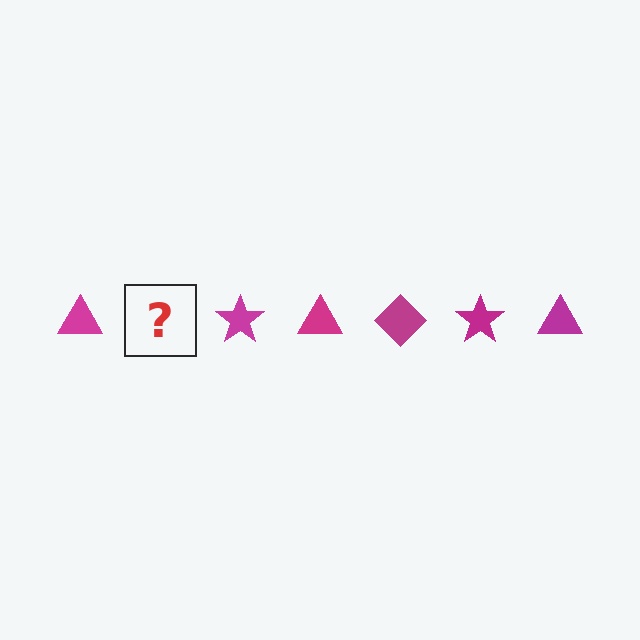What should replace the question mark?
The question mark should be replaced with a magenta diamond.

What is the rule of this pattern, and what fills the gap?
The rule is that the pattern cycles through triangle, diamond, star shapes in magenta. The gap should be filled with a magenta diamond.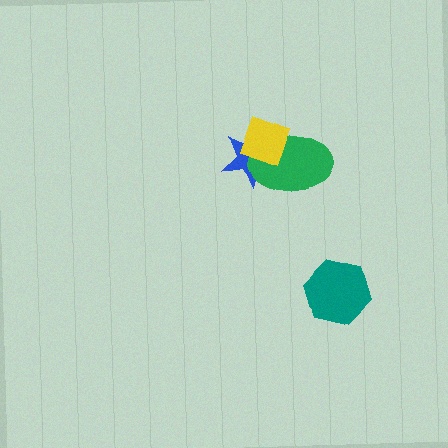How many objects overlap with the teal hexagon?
0 objects overlap with the teal hexagon.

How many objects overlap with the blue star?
2 objects overlap with the blue star.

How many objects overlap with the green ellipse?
2 objects overlap with the green ellipse.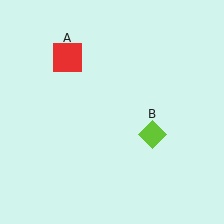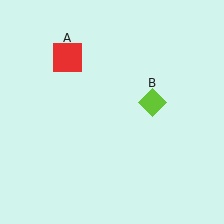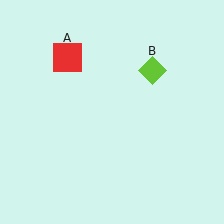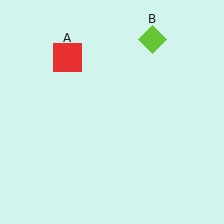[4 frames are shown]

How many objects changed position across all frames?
1 object changed position: lime diamond (object B).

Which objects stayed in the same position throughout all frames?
Red square (object A) remained stationary.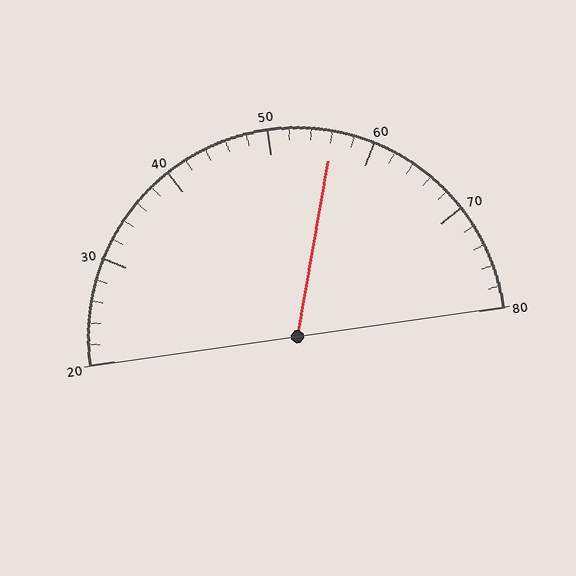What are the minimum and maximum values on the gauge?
The gauge ranges from 20 to 80.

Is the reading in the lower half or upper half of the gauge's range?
The reading is in the upper half of the range (20 to 80).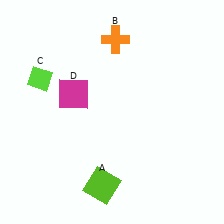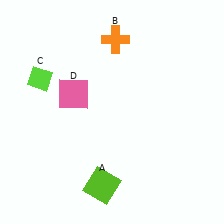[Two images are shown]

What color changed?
The square (D) changed from magenta in Image 1 to pink in Image 2.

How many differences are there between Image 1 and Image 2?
There is 1 difference between the two images.